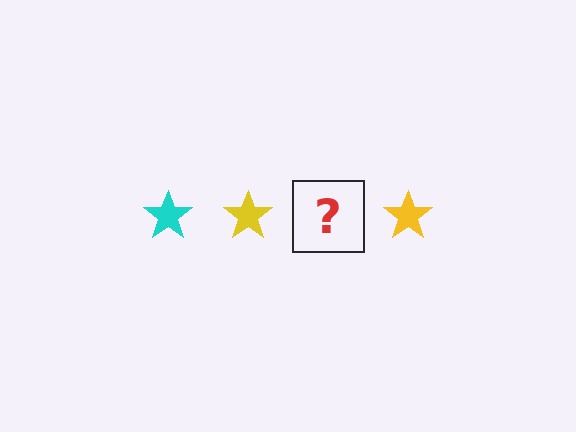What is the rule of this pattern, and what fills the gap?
The rule is that the pattern cycles through cyan, yellow stars. The gap should be filled with a cyan star.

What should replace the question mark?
The question mark should be replaced with a cyan star.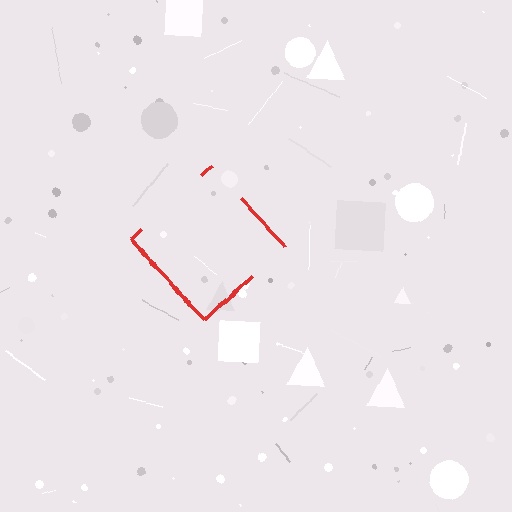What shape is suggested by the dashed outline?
The dashed outline suggests a diamond.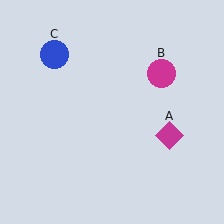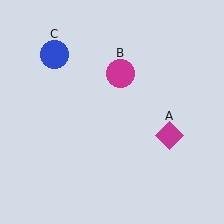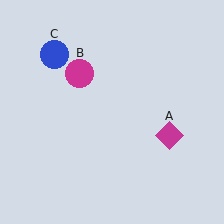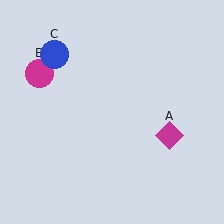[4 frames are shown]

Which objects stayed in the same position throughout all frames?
Magenta diamond (object A) and blue circle (object C) remained stationary.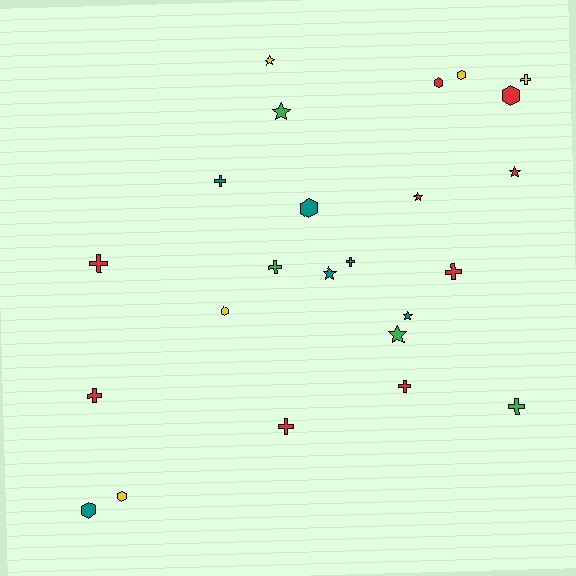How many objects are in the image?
There are 24 objects.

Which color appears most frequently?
Red, with 9 objects.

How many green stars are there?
There are 2 green stars.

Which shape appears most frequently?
Cross, with 10 objects.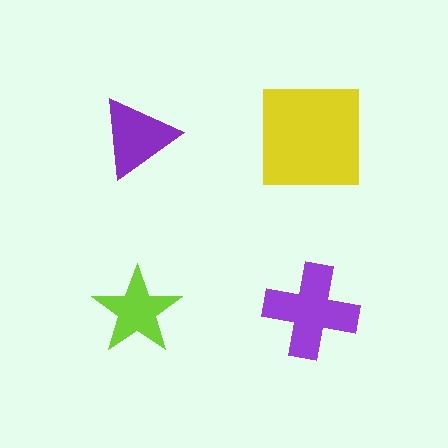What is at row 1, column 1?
A purple triangle.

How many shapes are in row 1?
2 shapes.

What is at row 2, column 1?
A lime star.